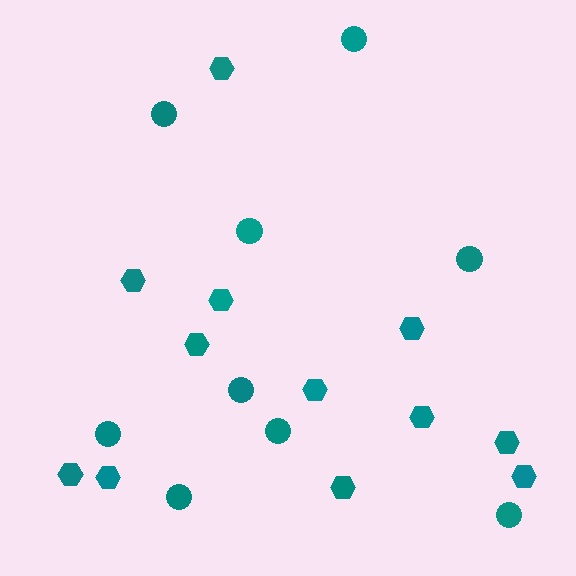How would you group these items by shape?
There are 2 groups: one group of hexagons (12) and one group of circles (9).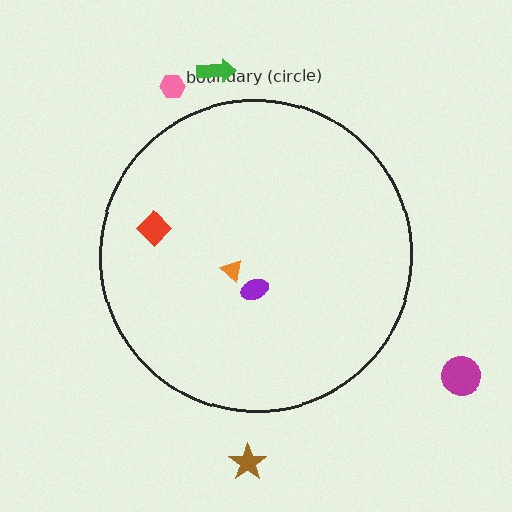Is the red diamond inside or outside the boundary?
Inside.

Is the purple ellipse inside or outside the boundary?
Inside.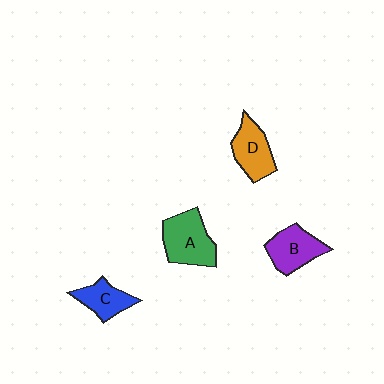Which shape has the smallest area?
Shape C (blue).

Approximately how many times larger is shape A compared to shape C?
Approximately 1.6 times.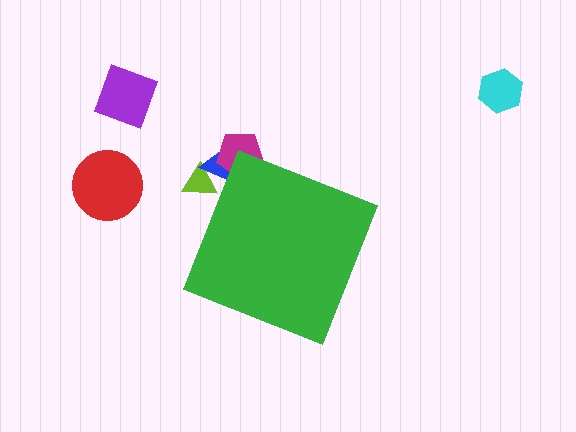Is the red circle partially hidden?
No, the red circle is fully visible.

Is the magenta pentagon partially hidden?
Yes, the magenta pentagon is partially hidden behind the green diamond.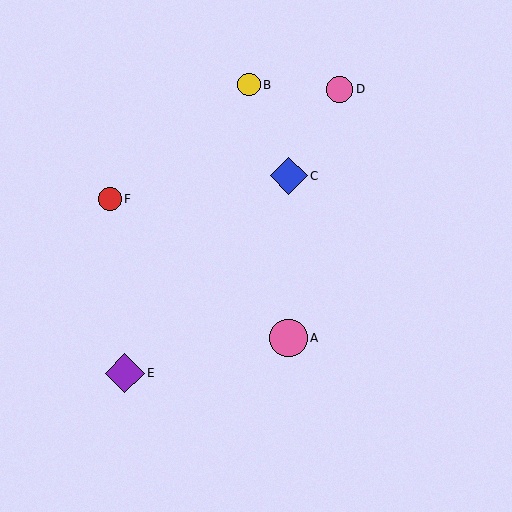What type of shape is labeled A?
Shape A is a pink circle.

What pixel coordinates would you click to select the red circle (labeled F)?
Click at (110, 199) to select the red circle F.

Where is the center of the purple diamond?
The center of the purple diamond is at (125, 373).